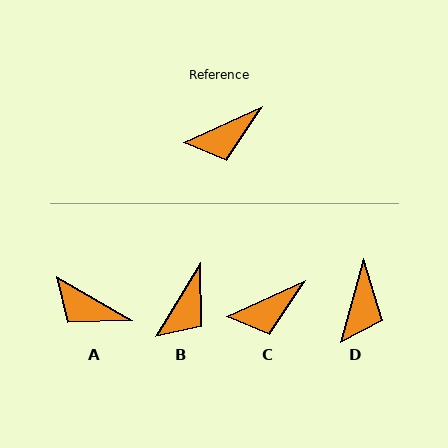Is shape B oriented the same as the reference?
No, it is off by about 35 degrees.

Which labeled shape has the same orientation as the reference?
C.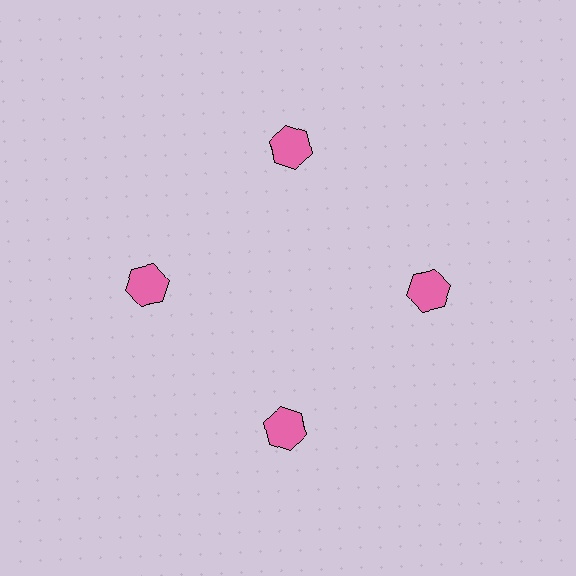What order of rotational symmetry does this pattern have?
This pattern has 4-fold rotational symmetry.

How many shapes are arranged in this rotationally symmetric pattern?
There are 4 shapes, arranged in 4 groups of 1.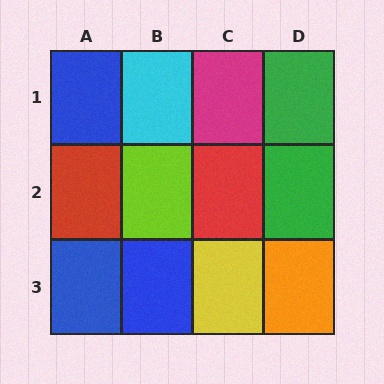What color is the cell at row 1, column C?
Magenta.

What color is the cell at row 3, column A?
Blue.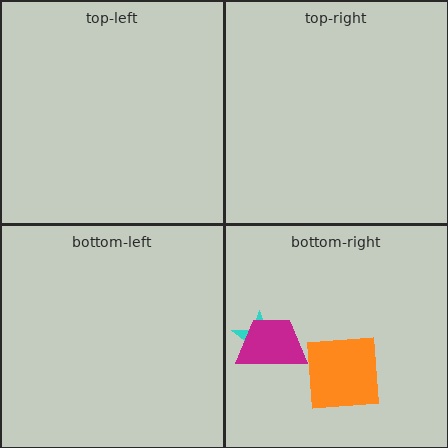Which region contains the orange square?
The bottom-right region.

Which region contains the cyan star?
The bottom-right region.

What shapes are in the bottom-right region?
The cyan star, the magenta trapezoid, the orange square.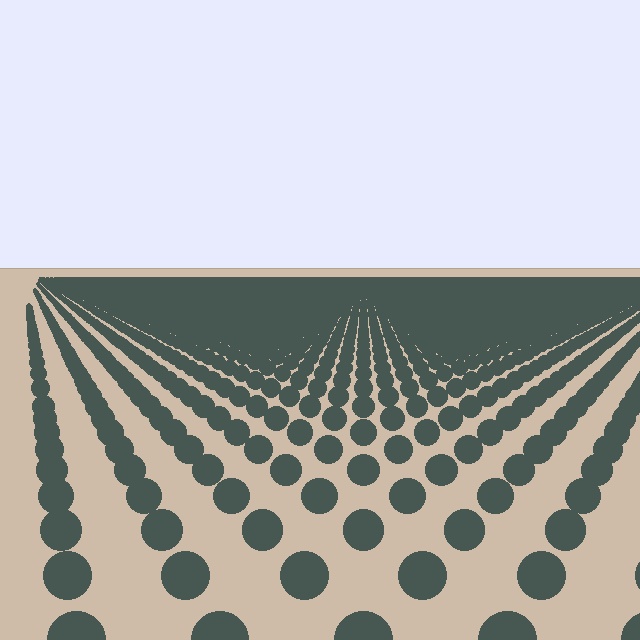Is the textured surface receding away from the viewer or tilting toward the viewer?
The surface is receding away from the viewer. Texture elements get smaller and denser toward the top.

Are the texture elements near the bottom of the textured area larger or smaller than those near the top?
Larger. Near the bottom, elements are closer to the viewer and appear at a bigger on-screen size.